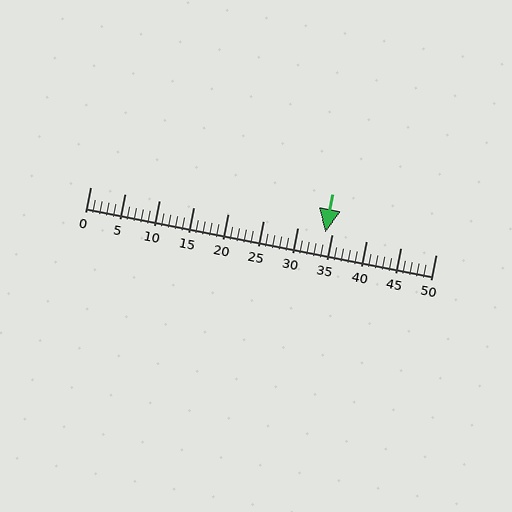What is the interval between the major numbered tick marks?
The major tick marks are spaced 5 units apart.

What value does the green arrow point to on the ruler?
The green arrow points to approximately 34.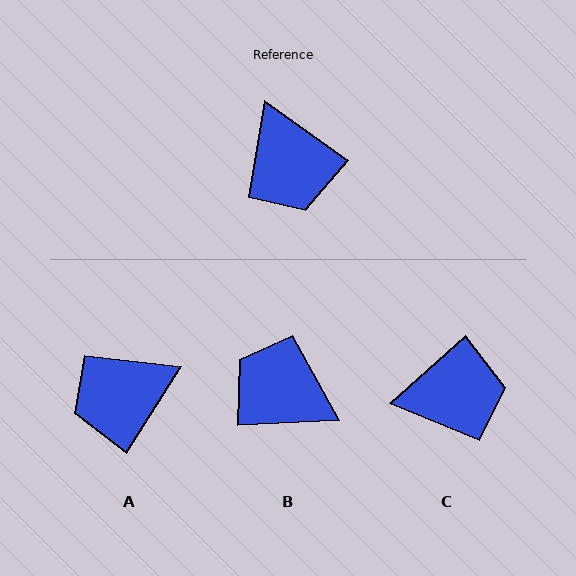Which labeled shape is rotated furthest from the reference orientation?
B, about 141 degrees away.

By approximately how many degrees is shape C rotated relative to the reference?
Approximately 78 degrees counter-clockwise.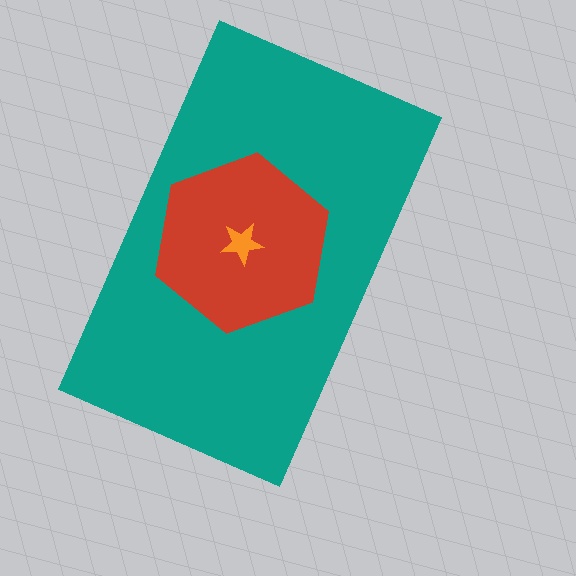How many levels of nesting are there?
3.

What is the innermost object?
The orange star.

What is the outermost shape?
The teal rectangle.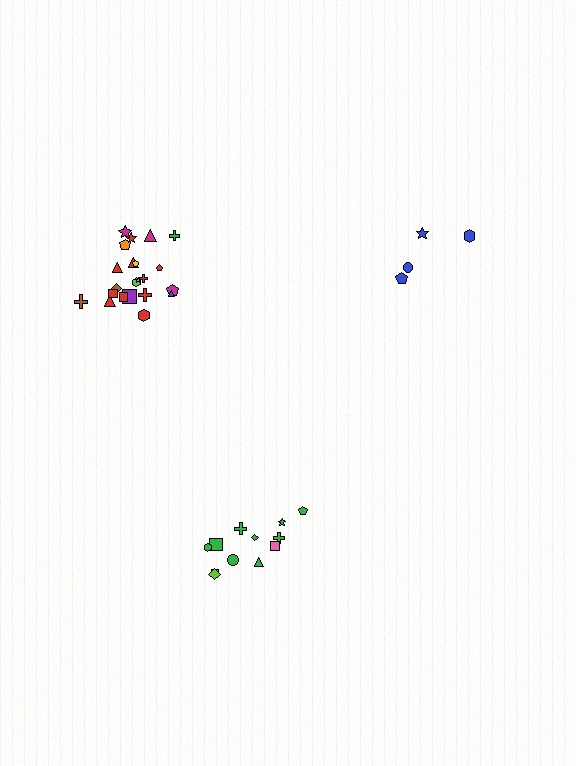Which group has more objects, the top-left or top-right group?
The top-left group.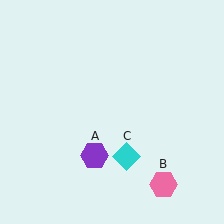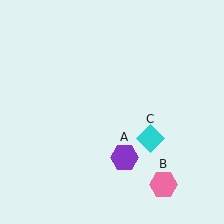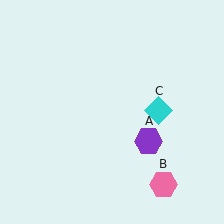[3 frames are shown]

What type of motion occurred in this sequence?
The purple hexagon (object A), cyan diamond (object C) rotated counterclockwise around the center of the scene.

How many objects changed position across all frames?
2 objects changed position: purple hexagon (object A), cyan diamond (object C).